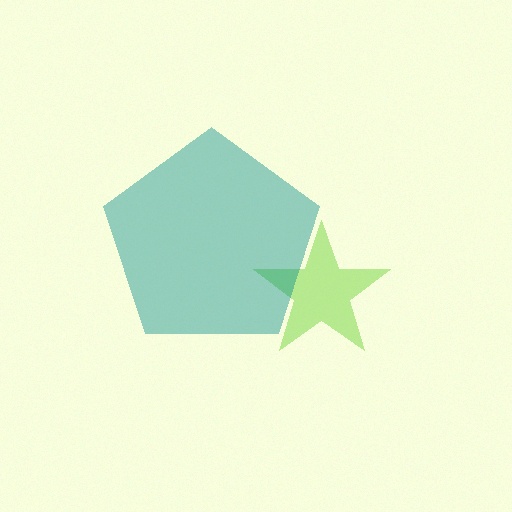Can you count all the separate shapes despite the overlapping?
Yes, there are 2 separate shapes.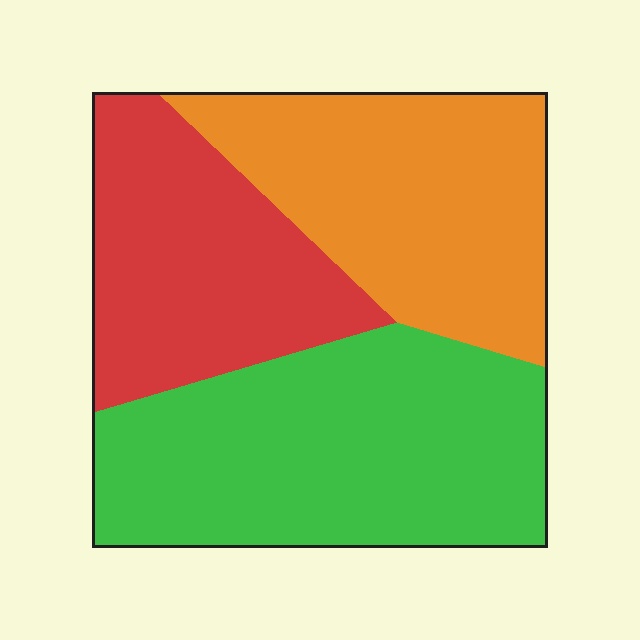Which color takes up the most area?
Green, at roughly 40%.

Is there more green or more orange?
Green.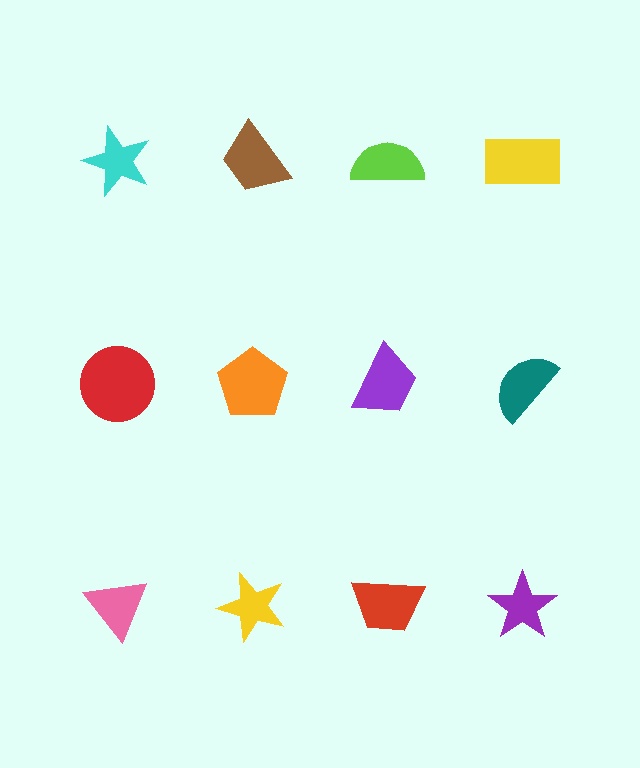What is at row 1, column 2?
A brown trapezoid.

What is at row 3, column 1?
A pink triangle.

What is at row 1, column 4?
A yellow rectangle.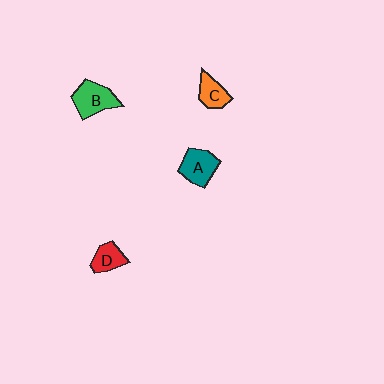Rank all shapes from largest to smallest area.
From largest to smallest: B (green), A (teal), C (orange), D (red).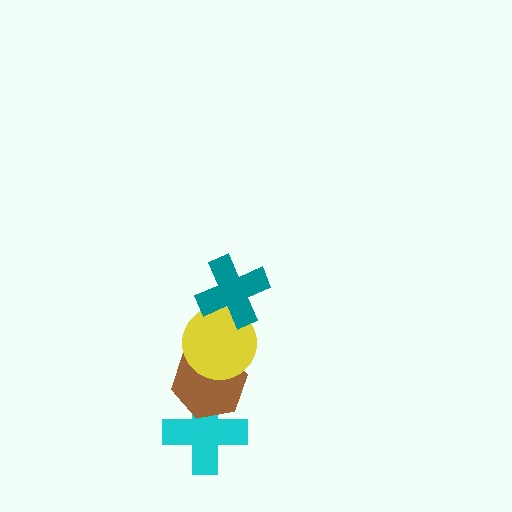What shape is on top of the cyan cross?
The brown hexagon is on top of the cyan cross.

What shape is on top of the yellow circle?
The teal cross is on top of the yellow circle.